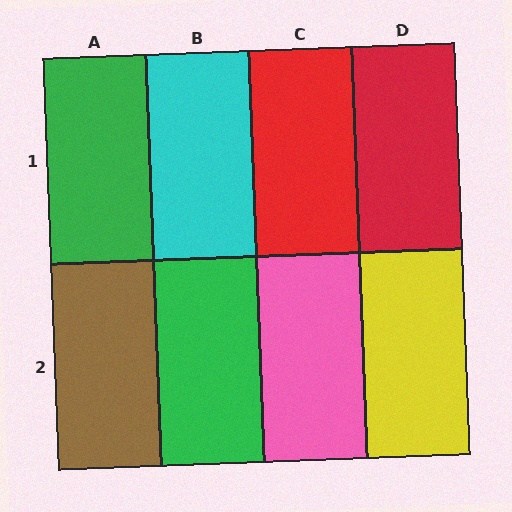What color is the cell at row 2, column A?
Brown.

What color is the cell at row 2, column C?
Pink.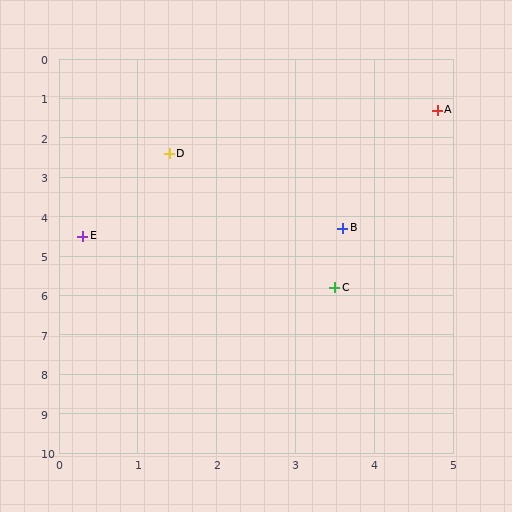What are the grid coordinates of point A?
Point A is at approximately (4.8, 1.3).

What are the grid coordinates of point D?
Point D is at approximately (1.4, 2.4).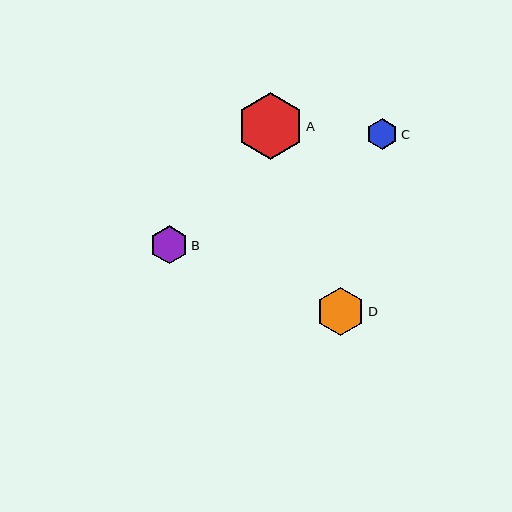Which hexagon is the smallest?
Hexagon C is the smallest with a size of approximately 31 pixels.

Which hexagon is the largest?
Hexagon A is the largest with a size of approximately 66 pixels.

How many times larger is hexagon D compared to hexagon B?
Hexagon D is approximately 1.3 times the size of hexagon B.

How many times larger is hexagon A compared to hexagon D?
Hexagon A is approximately 1.4 times the size of hexagon D.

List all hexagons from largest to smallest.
From largest to smallest: A, D, B, C.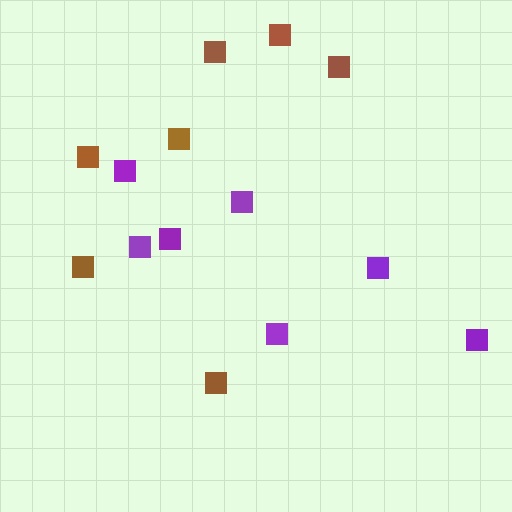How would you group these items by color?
There are 2 groups: one group of brown squares (7) and one group of purple squares (7).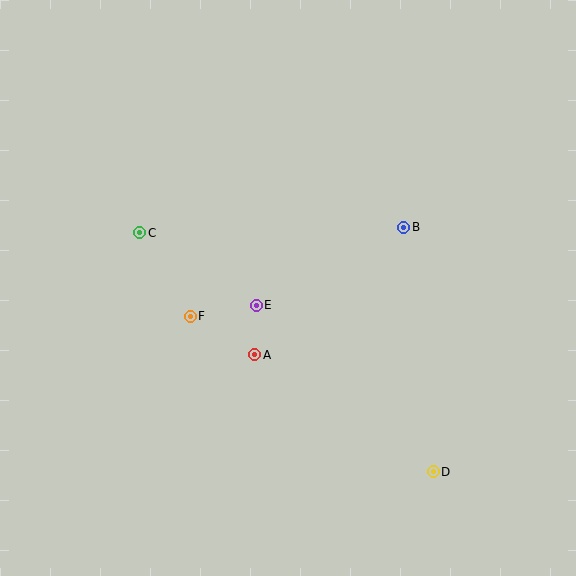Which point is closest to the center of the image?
Point E at (256, 305) is closest to the center.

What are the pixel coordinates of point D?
Point D is at (433, 472).